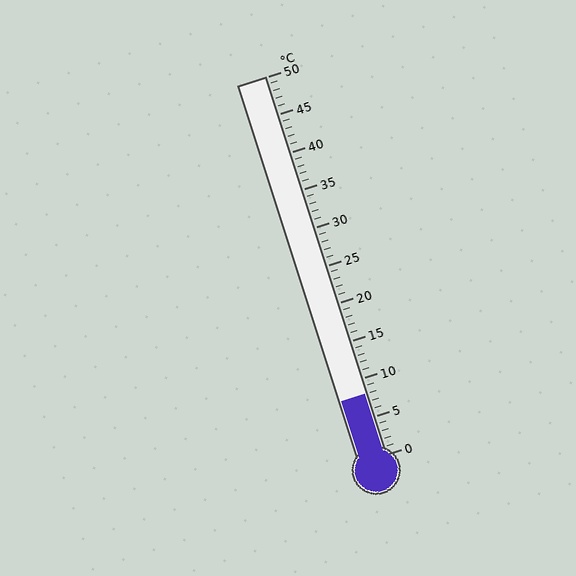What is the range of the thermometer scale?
The thermometer scale ranges from 0°C to 50°C.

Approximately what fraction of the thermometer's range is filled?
The thermometer is filled to approximately 15% of its range.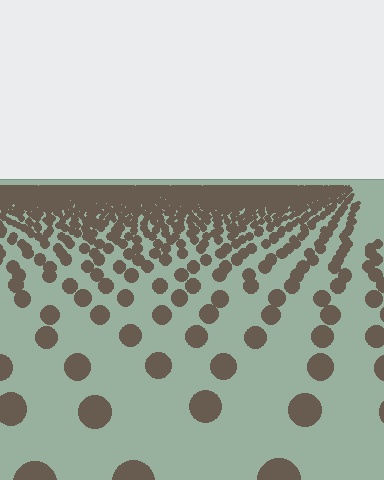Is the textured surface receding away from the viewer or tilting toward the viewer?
The surface is receding away from the viewer. Texture elements get smaller and denser toward the top.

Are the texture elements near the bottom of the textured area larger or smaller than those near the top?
Larger. Near the bottom, elements are closer to the viewer and appear at a bigger on-screen size.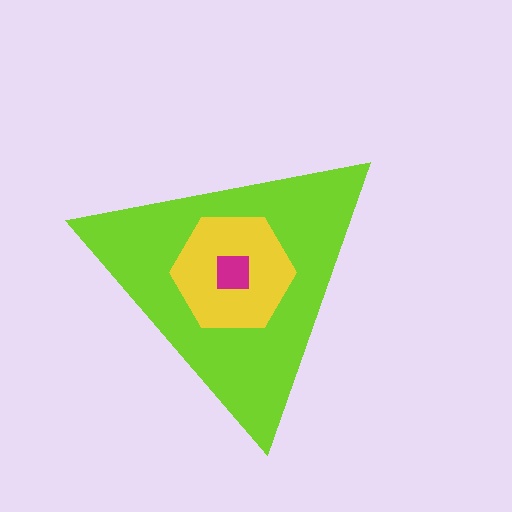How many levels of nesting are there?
3.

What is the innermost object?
The magenta square.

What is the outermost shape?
The lime triangle.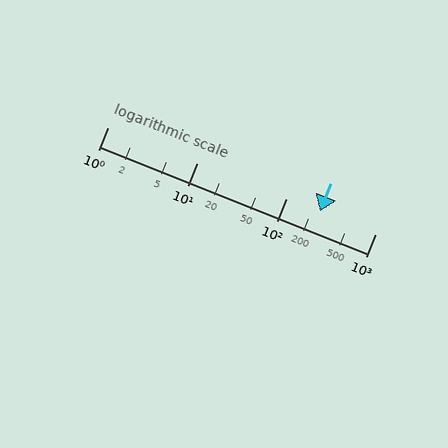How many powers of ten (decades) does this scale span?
The scale spans 3 decades, from 1 to 1000.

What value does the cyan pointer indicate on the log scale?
The pointer indicates approximately 240.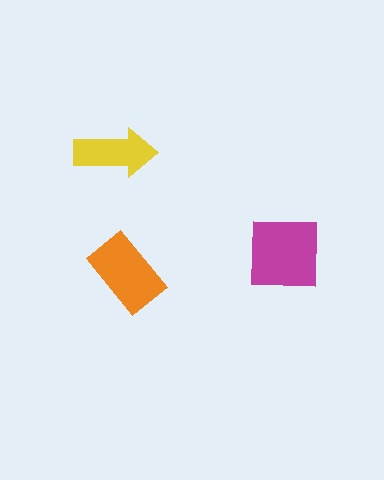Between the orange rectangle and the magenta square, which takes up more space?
The magenta square.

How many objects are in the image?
There are 3 objects in the image.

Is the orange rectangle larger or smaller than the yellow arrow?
Larger.